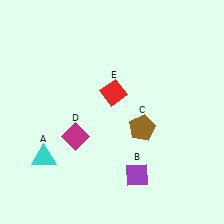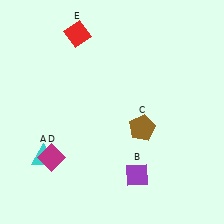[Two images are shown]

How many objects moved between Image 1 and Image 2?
2 objects moved between the two images.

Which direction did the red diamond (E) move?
The red diamond (E) moved up.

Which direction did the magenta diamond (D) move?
The magenta diamond (D) moved left.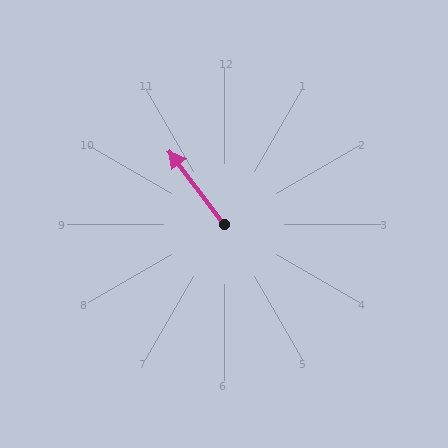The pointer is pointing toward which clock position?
Roughly 11 o'clock.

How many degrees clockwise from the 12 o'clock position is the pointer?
Approximately 323 degrees.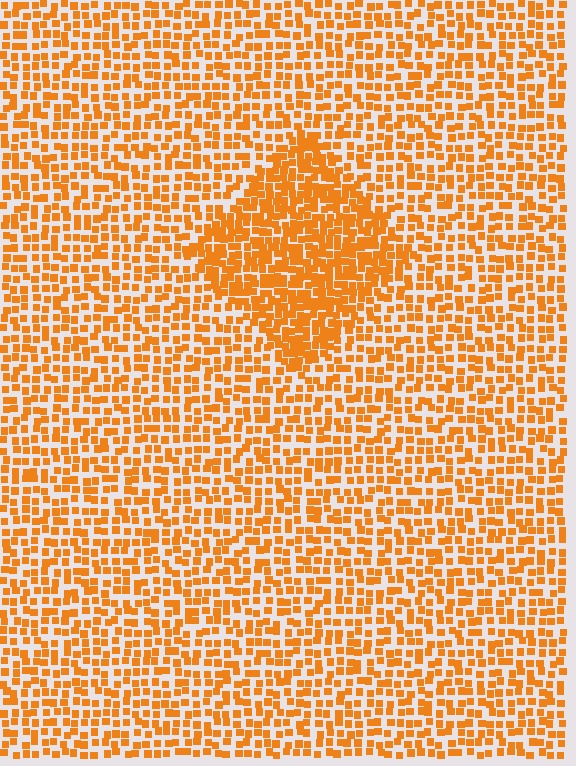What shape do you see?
I see a diamond.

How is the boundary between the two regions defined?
The boundary is defined by a change in element density (approximately 1.8x ratio). All elements are the same color, size, and shape.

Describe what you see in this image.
The image contains small orange elements arranged at two different densities. A diamond-shaped region is visible where the elements are more densely packed than the surrounding area.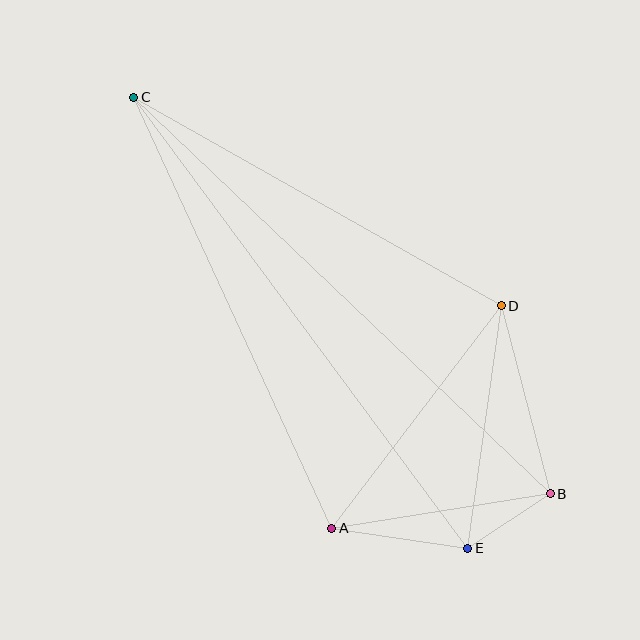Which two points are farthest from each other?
Points B and C are farthest from each other.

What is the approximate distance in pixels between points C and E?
The distance between C and E is approximately 561 pixels.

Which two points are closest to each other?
Points B and E are closest to each other.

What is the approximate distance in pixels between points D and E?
The distance between D and E is approximately 245 pixels.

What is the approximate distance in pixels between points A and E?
The distance between A and E is approximately 138 pixels.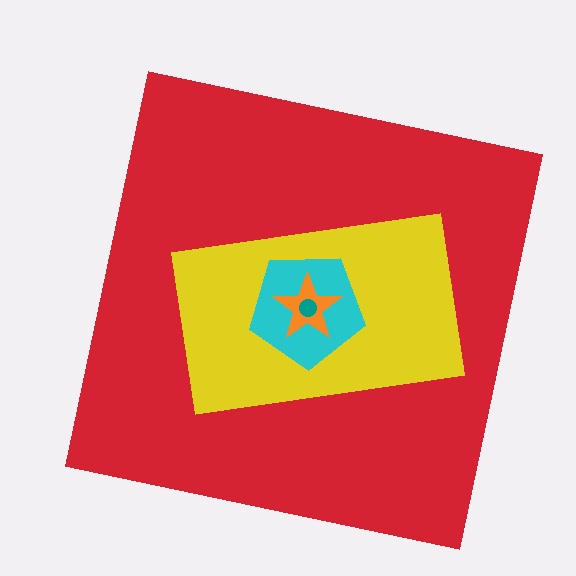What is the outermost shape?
The red square.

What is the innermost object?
The teal circle.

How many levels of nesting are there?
5.